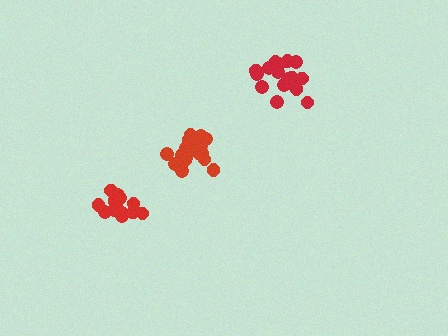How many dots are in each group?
Group 1: 16 dots, Group 2: 18 dots, Group 3: 20 dots (54 total).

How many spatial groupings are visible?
There are 3 spatial groupings.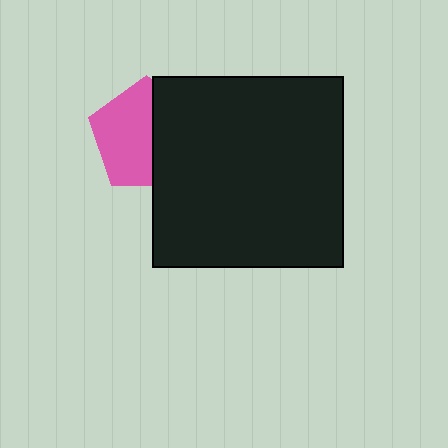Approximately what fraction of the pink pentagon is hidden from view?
Roughly 44% of the pink pentagon is hidden behind the black square.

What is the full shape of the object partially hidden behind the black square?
The partially hidden object is a pink pentagon.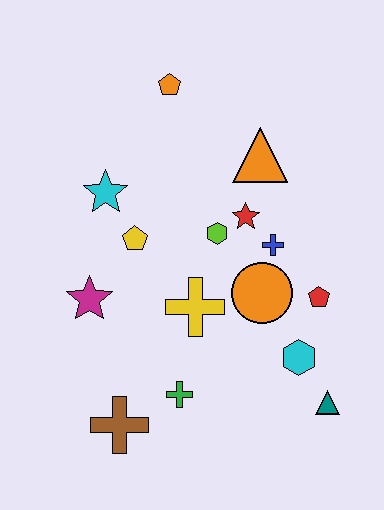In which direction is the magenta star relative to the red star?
The magenta star is to the left of the red star.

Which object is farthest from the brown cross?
The orange pentagon is farthest from the brown cross.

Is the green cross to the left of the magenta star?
No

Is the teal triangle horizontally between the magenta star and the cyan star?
No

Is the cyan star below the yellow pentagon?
No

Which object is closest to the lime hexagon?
The red star is closest to the lime hexagon.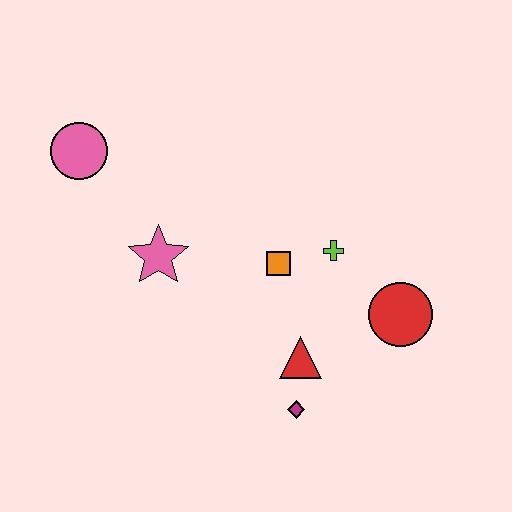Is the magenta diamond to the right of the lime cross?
No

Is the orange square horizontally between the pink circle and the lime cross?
Yes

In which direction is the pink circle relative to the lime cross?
The pink circle is to the left of the lime cross.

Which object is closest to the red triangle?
The magenta diamond is closest to the red triangle.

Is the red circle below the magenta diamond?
No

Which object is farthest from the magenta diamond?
The pink circle is farthest from the magenta diamond.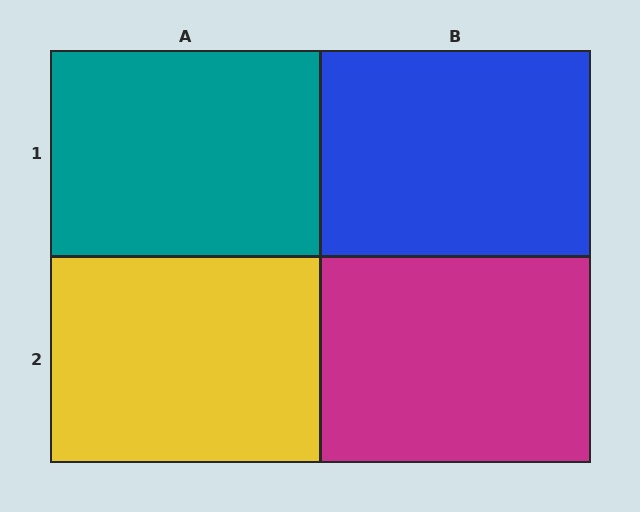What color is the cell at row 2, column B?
Magenta.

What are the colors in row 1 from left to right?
Teal, blue.